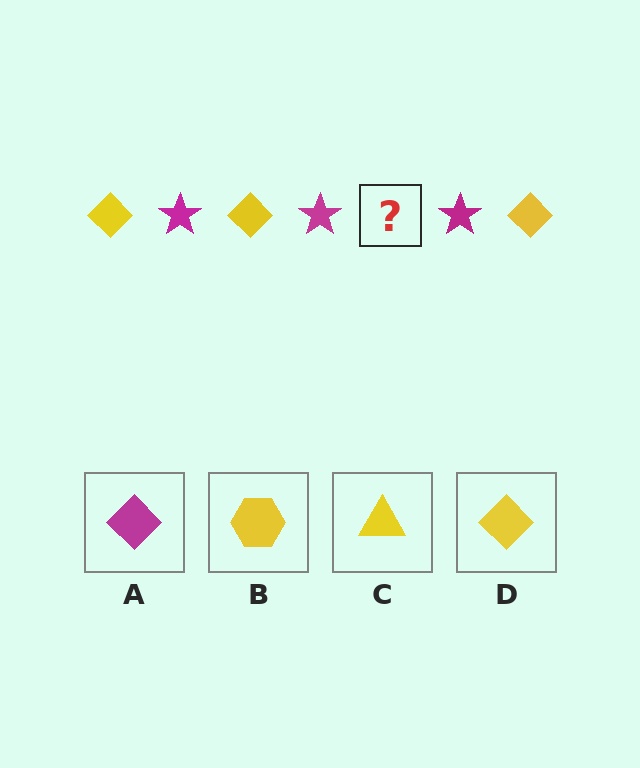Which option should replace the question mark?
Option D.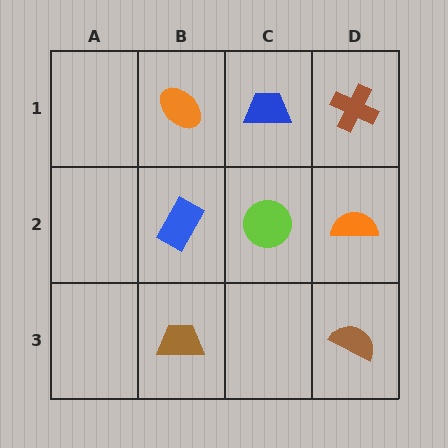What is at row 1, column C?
A blue trapezoid.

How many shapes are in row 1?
3 shapes.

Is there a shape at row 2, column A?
No, that cell is empty.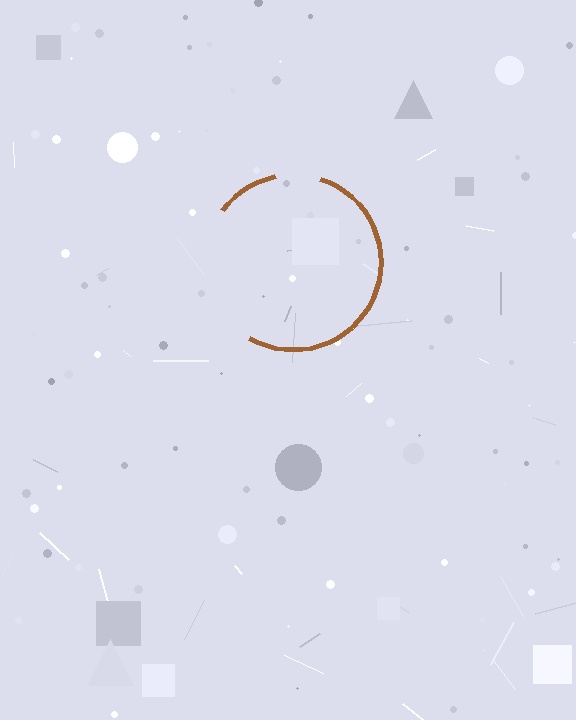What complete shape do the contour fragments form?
The contour fragments form a circle.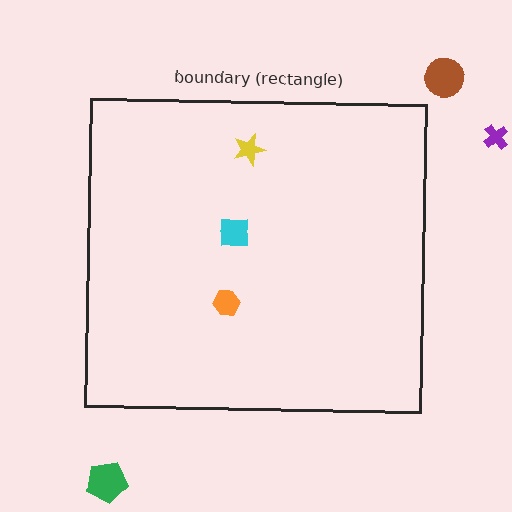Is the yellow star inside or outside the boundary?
Inside.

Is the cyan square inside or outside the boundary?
Inside.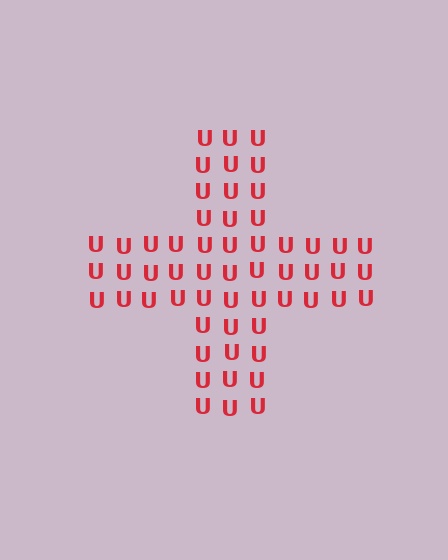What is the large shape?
The large shape is a cross.